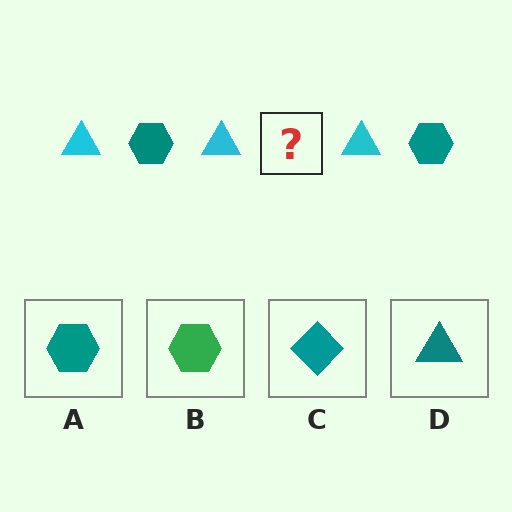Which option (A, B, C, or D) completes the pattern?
A.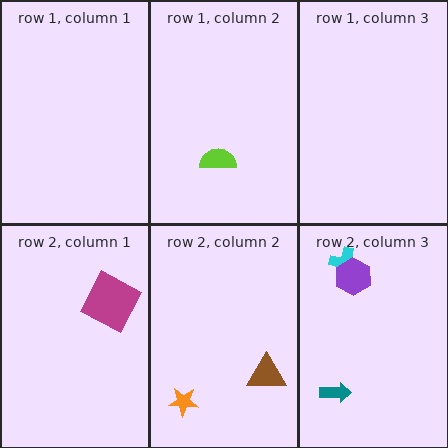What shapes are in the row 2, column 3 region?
The cyan cross, the purple hexagon, the teal arrow.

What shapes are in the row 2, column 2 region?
The brown triangle, the orange star.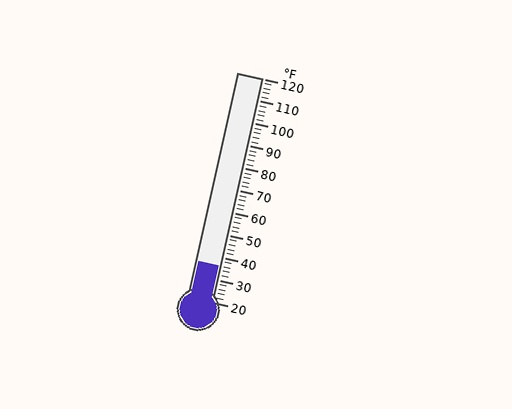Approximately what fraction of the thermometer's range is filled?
The thermometer is filled to approximately 15% of its range.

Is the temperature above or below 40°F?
The temperature is below 40°F.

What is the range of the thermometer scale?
The thermometer scale ranges from 20°F to 120°F.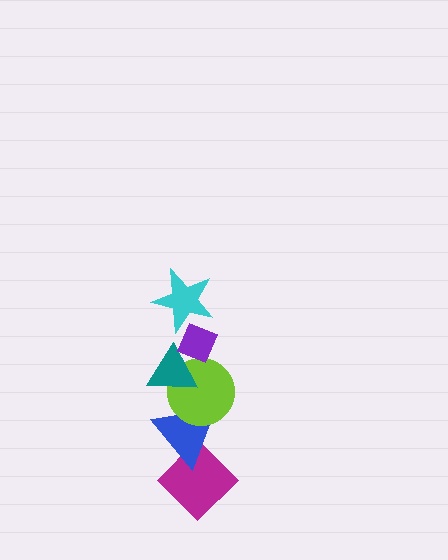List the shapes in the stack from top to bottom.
From top to bottom: the purple diamond, the cyan star, the teal triangle, the lime circle, the blue triangle, the magenta diamond.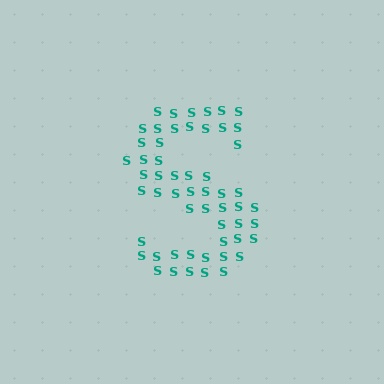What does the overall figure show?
The overall figure shows the letter S.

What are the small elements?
The small elements are letter S's.